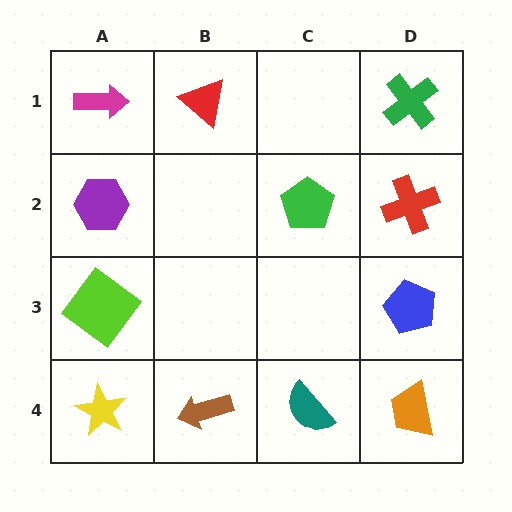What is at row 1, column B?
A red triangle.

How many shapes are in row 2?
3 shapes.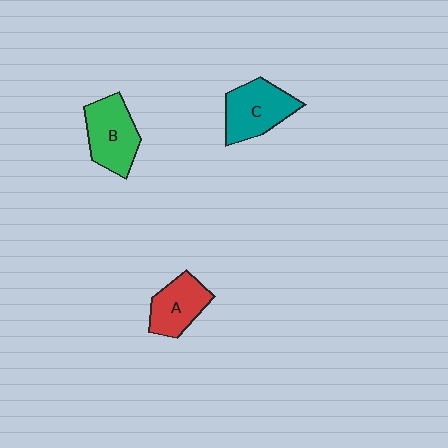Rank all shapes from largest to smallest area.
From largest to smallest: C (teal), B (green), A (red).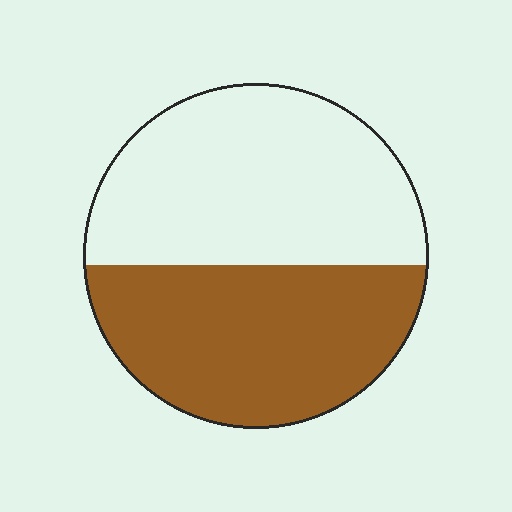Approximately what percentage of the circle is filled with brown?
Approximately 45%.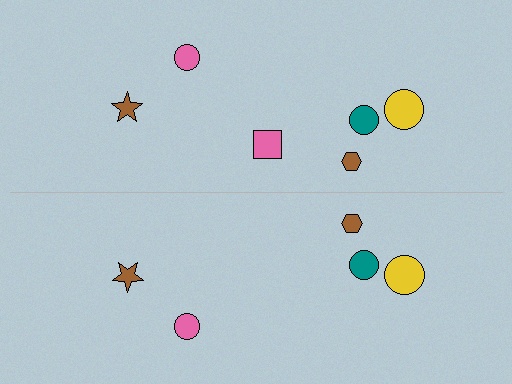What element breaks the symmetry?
A pink square is missing from the bottom side.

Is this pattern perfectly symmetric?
No, the pattern is not perfectly symmetric. A pink square is missing from the bottom side.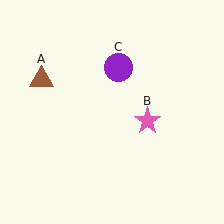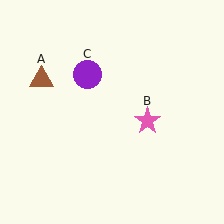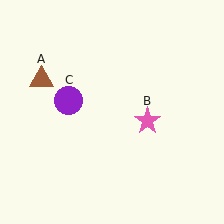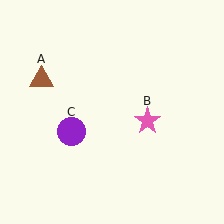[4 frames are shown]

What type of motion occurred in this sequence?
The purple circle (object C) rotated counterclockwise around the center of the scene.